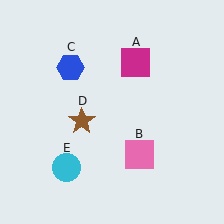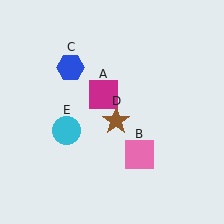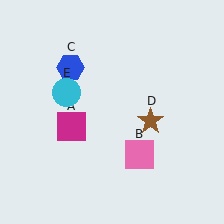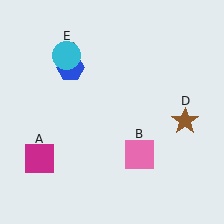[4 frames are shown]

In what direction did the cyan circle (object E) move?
The cyan circle (object E) moved up.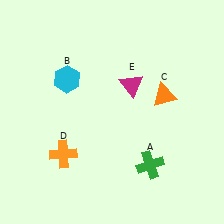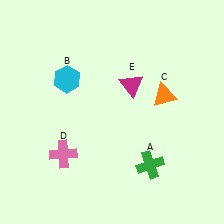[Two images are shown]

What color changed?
The cross (D) changed from orange in Image 1 to pink in Image 2.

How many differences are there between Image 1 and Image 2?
There is 1 difference between the two images.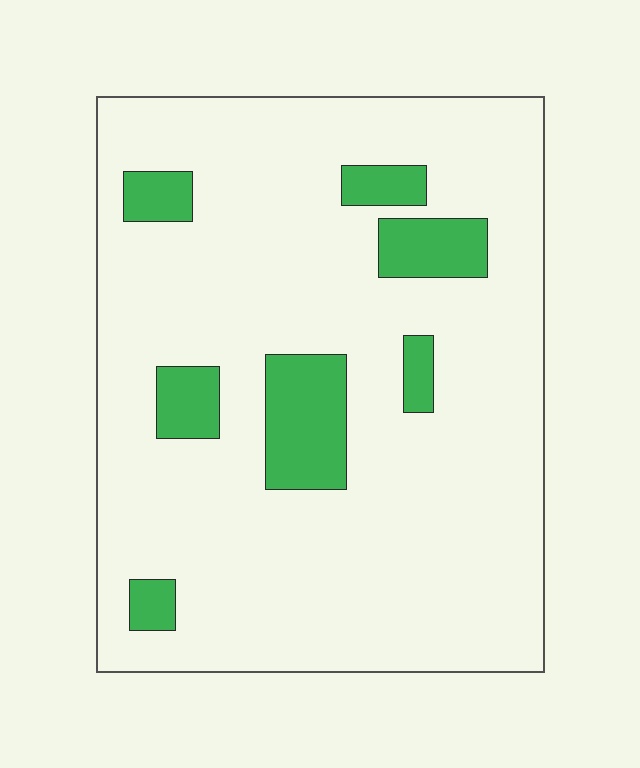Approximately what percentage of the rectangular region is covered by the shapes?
Approximately 15%.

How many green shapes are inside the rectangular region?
7.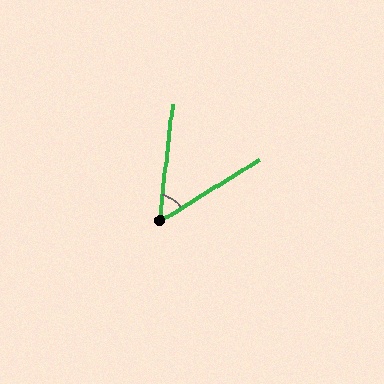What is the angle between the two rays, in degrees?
Approximately 52 degrees.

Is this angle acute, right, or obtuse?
It is acute.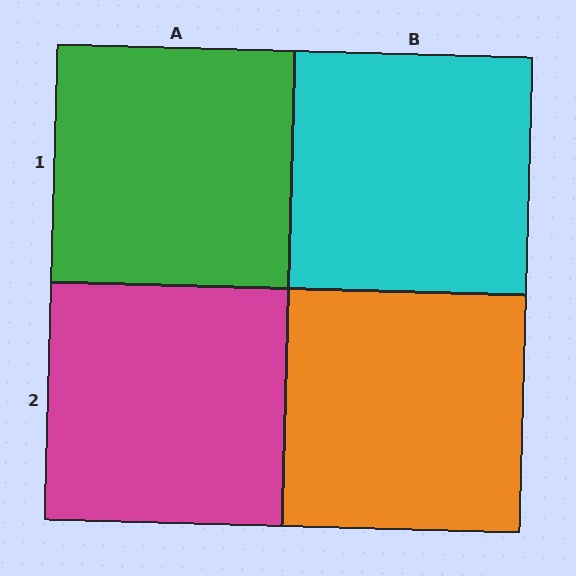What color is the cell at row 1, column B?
Cyan.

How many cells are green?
1 cell is green.